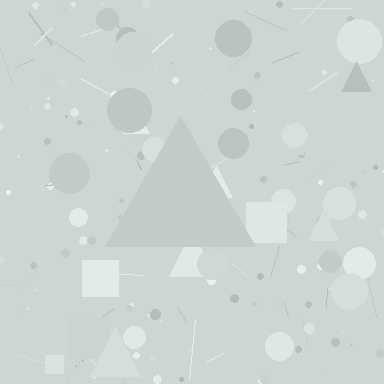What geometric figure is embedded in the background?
A triangle is embedded in the background.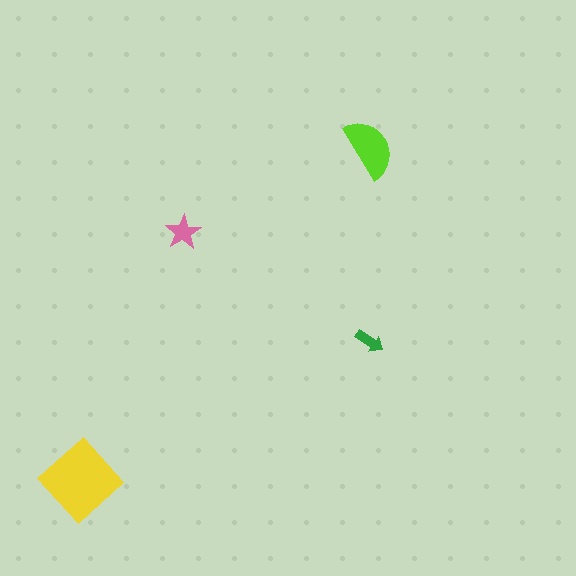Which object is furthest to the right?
The lime semicircle is rightmost.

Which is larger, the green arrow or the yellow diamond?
The yellow diamond.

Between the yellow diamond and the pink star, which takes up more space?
The yellow diamond.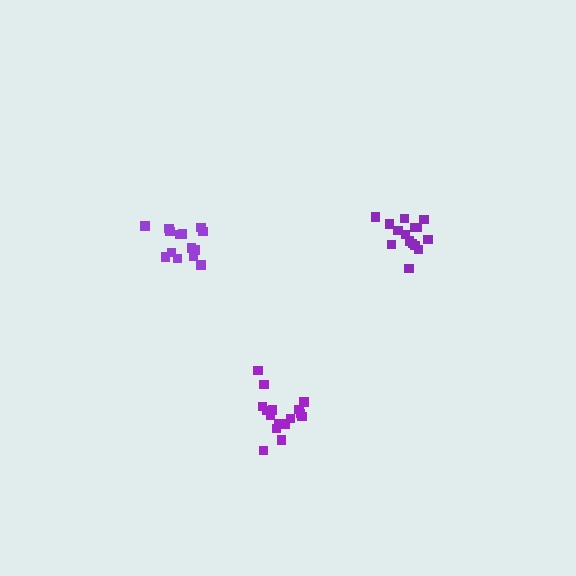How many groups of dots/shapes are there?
There are 3 groups.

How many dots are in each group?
Group 1: 14 dots, Group 2: 15 dots, Group 3: 16 dots (45 total).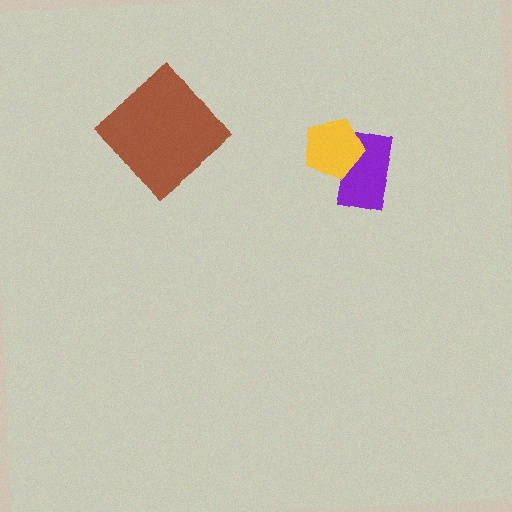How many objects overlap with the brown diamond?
0 objects overlap with the brown diamond.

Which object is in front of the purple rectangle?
The yellow pentagon is in front of the purple rectangle.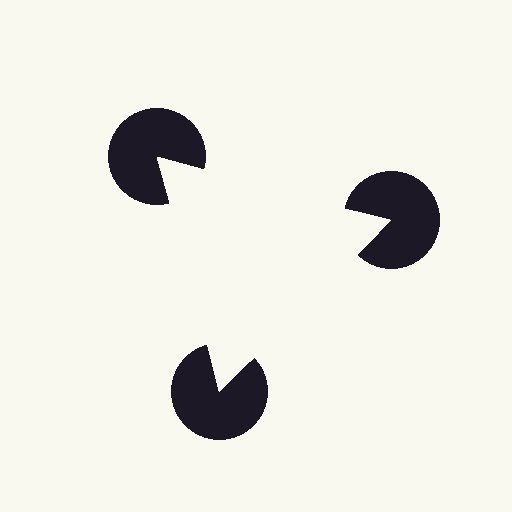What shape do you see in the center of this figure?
An illusory triangle — its edges are inferred from the aligned wedge cuts in the pac-man discs, not physically drawn.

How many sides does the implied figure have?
3 sides.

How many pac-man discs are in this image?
There are 3 — one at each vertex of the illusory triangle.